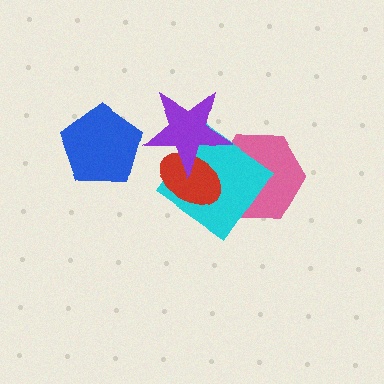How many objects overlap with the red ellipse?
3 objects overlap with the red ellipse.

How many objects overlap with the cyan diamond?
3 objects overlap with the cyan diamond.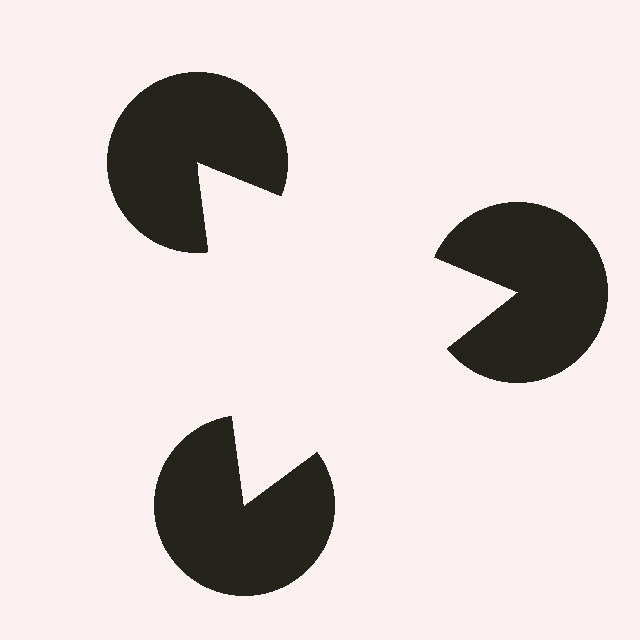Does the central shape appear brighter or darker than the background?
It typically appears slightly brighter than the background, even though no actual brightness change is drawn.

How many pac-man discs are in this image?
There are 3 — one at each vertex of the illusory triangle.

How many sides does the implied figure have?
3 sides.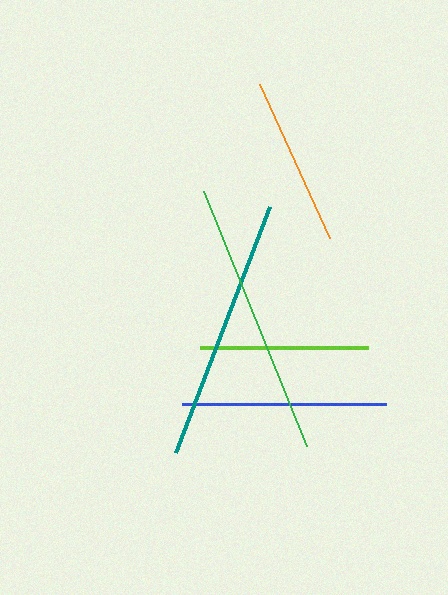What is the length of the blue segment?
The blue segment is approximately 205 pixels long.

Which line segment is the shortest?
The lime line is the shortest at approximately 169 pixels.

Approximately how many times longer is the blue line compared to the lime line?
The blue line is approximately 1.2 times the length of the lime line.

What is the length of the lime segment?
The lime segment is approximately 169 pixels long.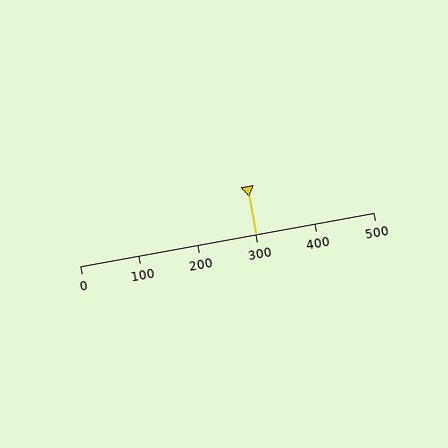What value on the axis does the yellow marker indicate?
The marker indicates approximately 300.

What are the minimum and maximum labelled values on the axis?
The axis runs from 0 to 500.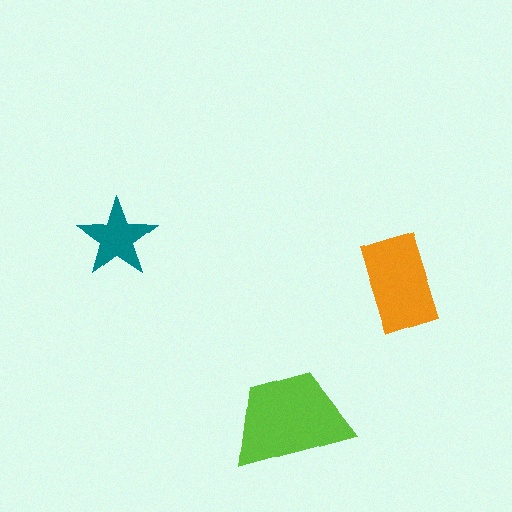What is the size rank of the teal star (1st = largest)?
3rd.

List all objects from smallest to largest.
The teal star, the orange rectangle, the lime trapezoid.